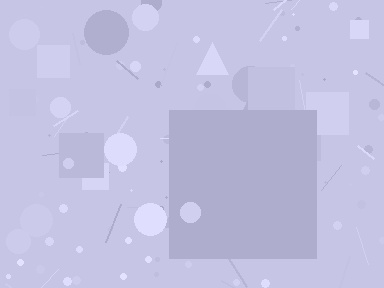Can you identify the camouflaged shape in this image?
The camouflaged shape is a square.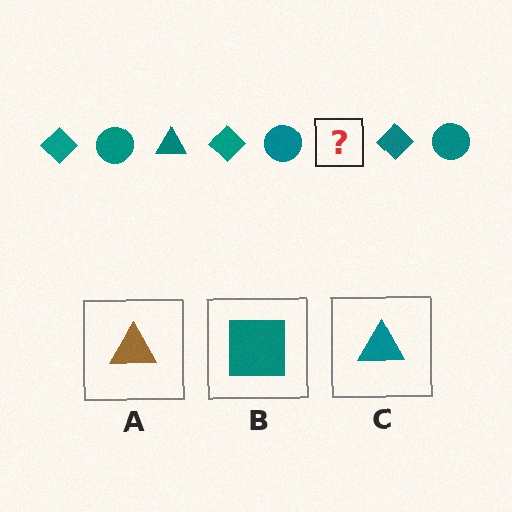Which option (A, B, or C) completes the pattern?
C.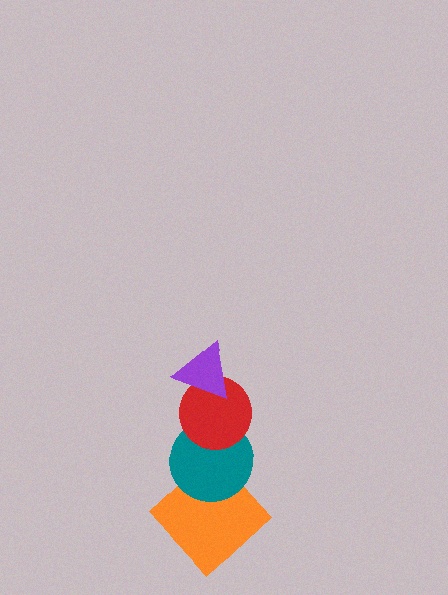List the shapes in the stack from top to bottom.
From top to bottom: the purple triangle, the red circle, the teal circle, the orange diamond.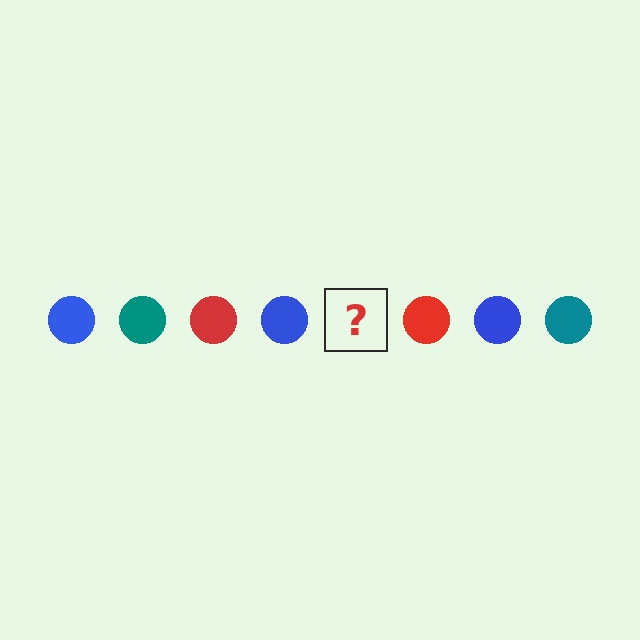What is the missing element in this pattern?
The missing element is a teal circle.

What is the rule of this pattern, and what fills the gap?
The rule is that the pattern cycles through blue, teal, red circles. The gap should be filled with a teal circle.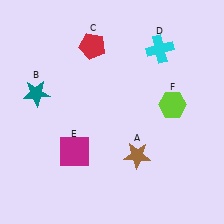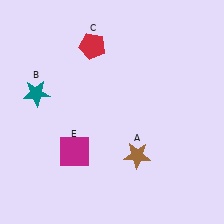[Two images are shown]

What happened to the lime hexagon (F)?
The lime hexagon (F) was removed in Image 2. It was in the top-right area of Image 1.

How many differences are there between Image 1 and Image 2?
There are 2 differences between the two images.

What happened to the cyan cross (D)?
The cyan cross (D) was removed in Image 2. It was in the top-right area of Image 1.